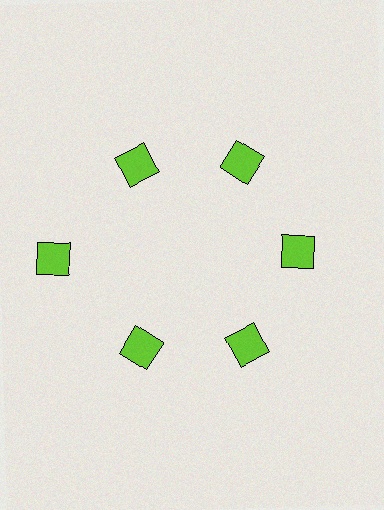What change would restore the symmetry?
The symmetry would be restored by moving it inward, back onto the ring so that all 6 diamonds sit at equal angles and equal distance from the center.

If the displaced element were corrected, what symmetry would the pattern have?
It would have 6-fold rotational symmetry — the pattern would map onto itself every 60 degrees.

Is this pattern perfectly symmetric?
No. The 6 lime diamonds are arranged in a ring, but one element near the 9 o'clock position is pushed outward from the center, breaking the 6-fold rotational symmetry.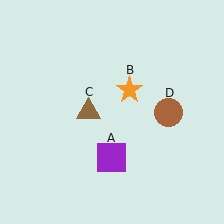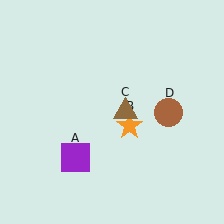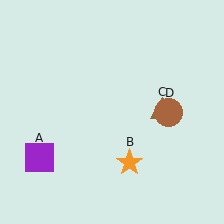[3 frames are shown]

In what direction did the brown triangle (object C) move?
The brown triangle (object C) moved right.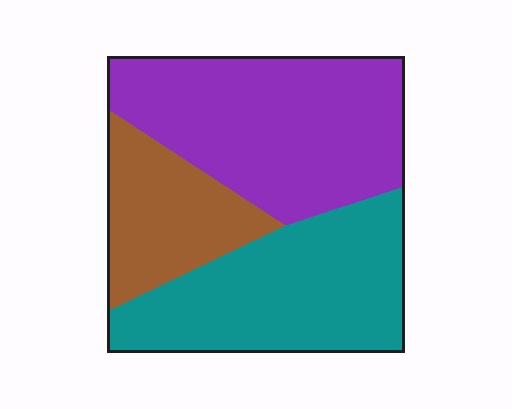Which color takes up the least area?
Brown, at roughly 20%.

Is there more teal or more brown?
Teal.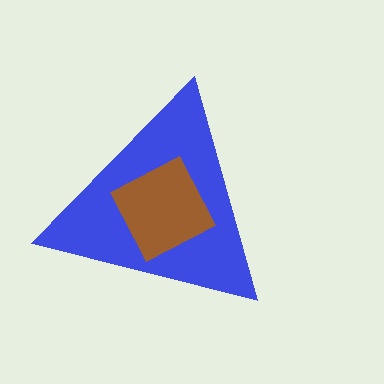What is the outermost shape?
The blue triangle.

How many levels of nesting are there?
2.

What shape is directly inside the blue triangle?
The brown diamond.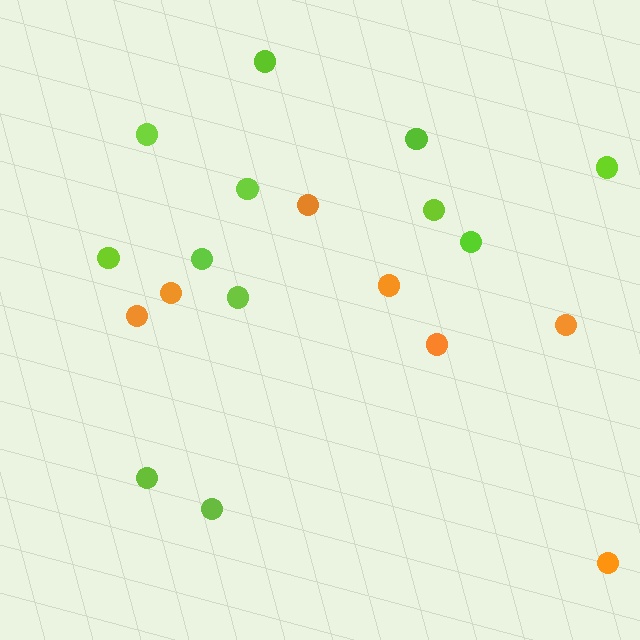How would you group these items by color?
There are 2 groups: one group of orange circles (7) and one group of lime circles (12).